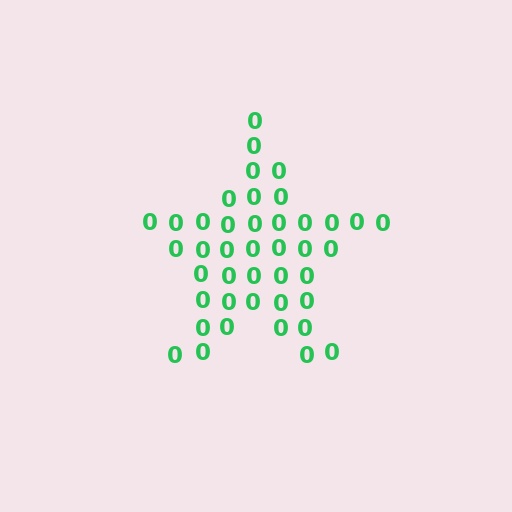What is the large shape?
The large shape is a star.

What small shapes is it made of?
It is made of small digit 0's.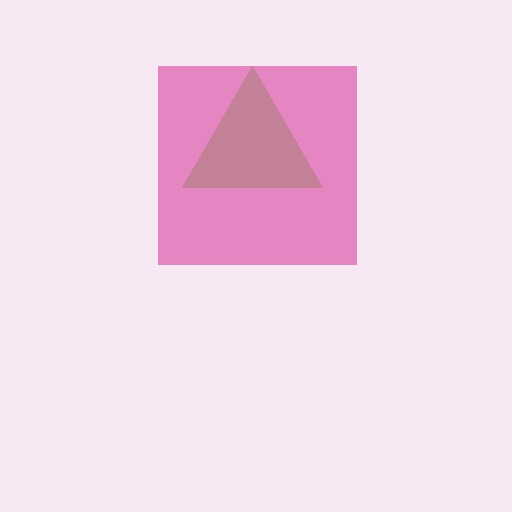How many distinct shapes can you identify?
There are 2 distinct shapes: a lime triangle, a pink square.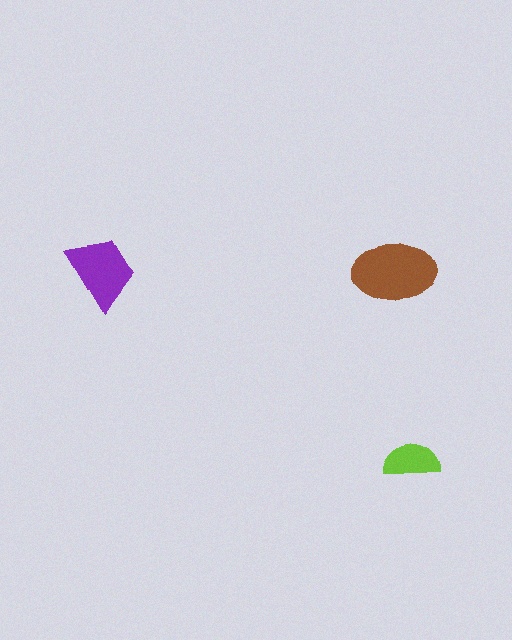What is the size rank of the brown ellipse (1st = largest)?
1st.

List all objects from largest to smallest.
The brown ellipse, the purple trapezoid, the lime semicircle.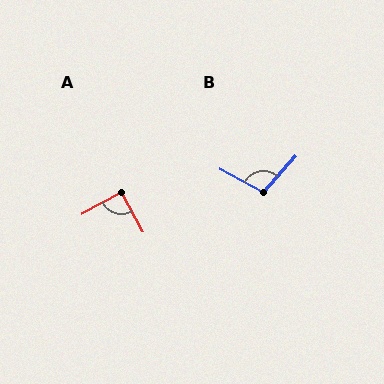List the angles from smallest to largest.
A (91°), B (104°).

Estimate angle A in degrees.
Approximately 91 degrees.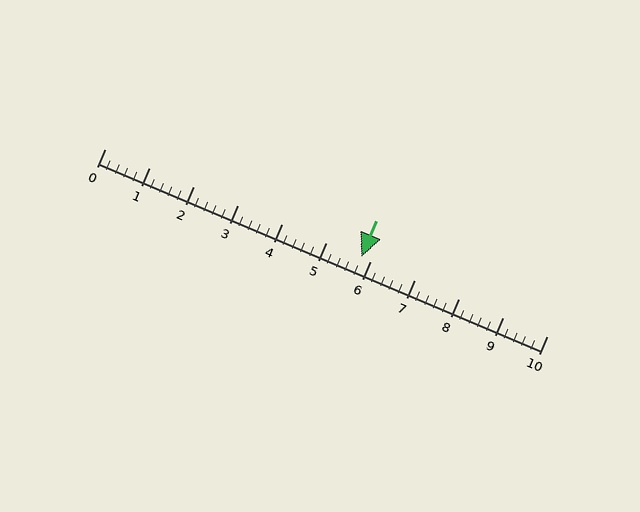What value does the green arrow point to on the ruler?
The green arrow points to approximately 5.8.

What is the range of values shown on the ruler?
The ruler shows values from 0 to 10.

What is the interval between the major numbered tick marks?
The major tick marks are spaced 1 units apart.